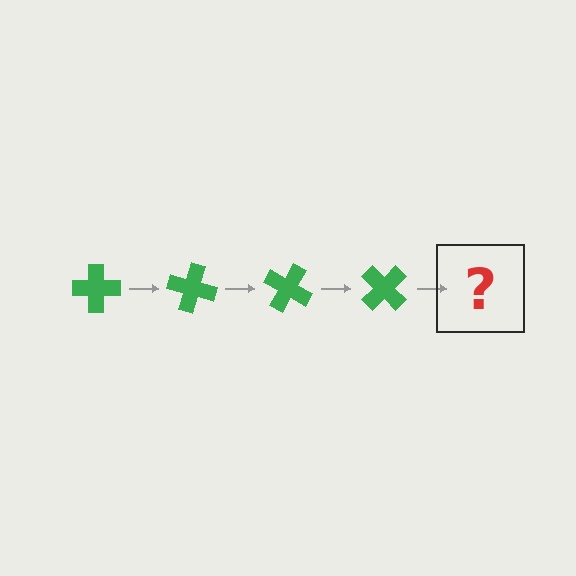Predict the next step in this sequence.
The next step is a green cross rotated 60 degrees.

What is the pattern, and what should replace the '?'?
The pattern is that the cross rotates 15 degrees each step. The '?' should be a green cross rotated 60 degrees.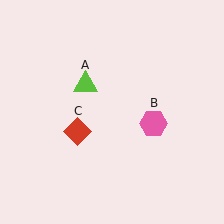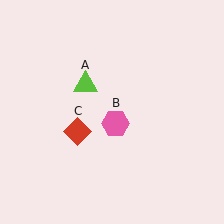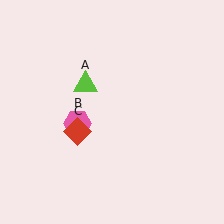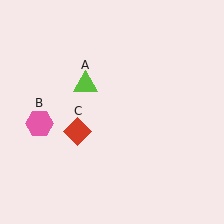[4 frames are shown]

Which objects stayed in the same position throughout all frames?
Lime triangle (object A) and red diamond (object C) remained stationary.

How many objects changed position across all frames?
1 object changed position: pink hexagon (object B).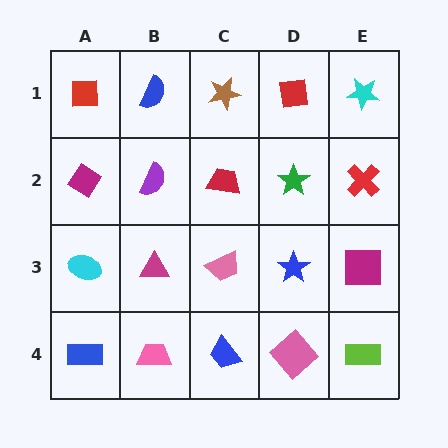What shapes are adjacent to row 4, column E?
A magenta square (row 3, column E), a pink diamond (row 4, column D).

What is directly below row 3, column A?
A blue rectangle.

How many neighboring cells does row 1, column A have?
2.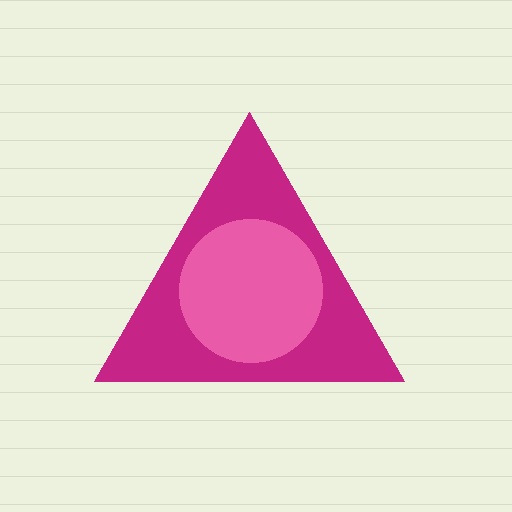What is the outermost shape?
The magenta triangle.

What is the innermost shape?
The pink circle.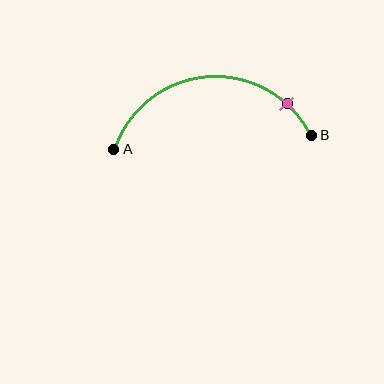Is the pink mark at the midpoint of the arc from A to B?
No. The pink mark lies on the arc but is closer to endpoint B. The arc midpoint would be at the point on the curve equidistant along the arc from both A and B.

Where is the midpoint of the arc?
The arc midpoint is the point on the curve farthest from the straight line joining A and B. It sits above that line.